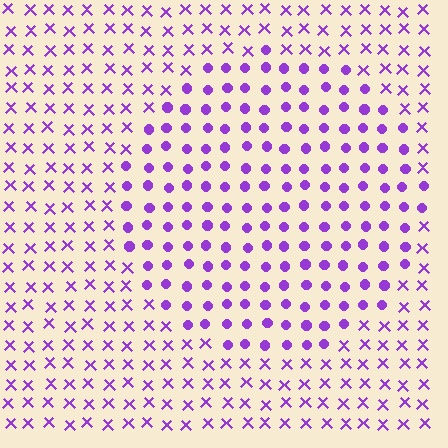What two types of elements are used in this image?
The image uses circles inside the circle region and X marks outside it.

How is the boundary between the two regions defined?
The boundary is defined by a change in element shape: circles inside vs. X marks outside. All elements share the same color and spacing.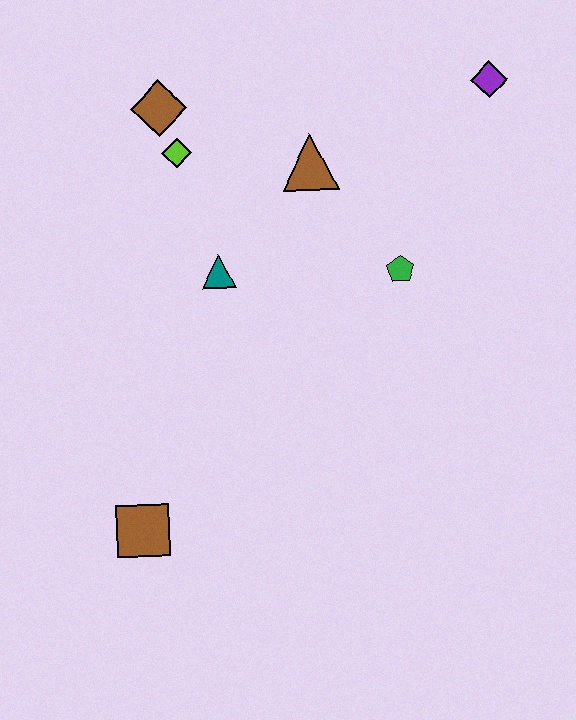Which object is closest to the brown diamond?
The lime diamond is closest to the brown diamond.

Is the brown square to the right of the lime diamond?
No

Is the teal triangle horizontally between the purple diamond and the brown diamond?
Yes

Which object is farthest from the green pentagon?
The brown square is farthest from the green pentagon.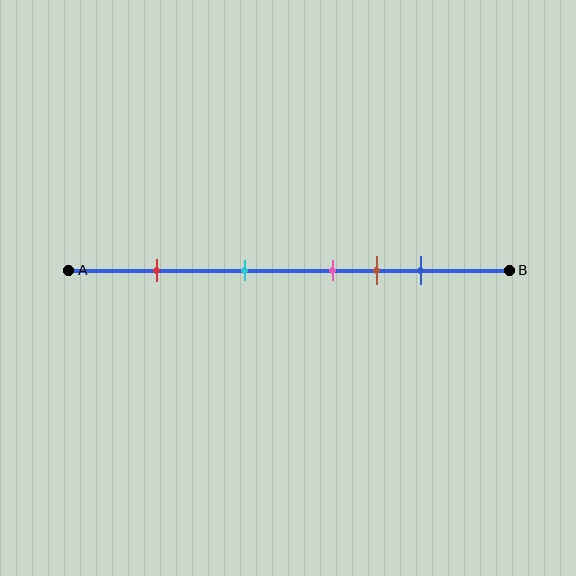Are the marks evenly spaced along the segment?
No, the marks are not evenly spaced.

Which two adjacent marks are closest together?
The pink and brown marks are the closest adjacent pair.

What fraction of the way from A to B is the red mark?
The red mark is approximately 20% (0.2) of the way from A to B.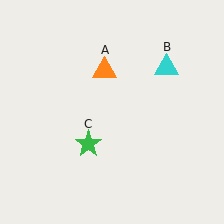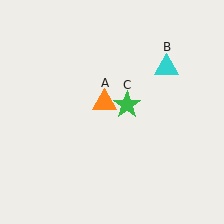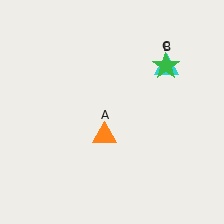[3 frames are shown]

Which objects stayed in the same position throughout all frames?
Cyan triangle (object B) remained stationary.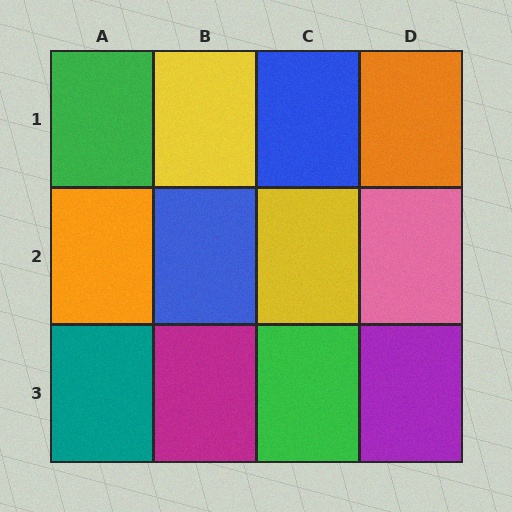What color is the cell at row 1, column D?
Orange.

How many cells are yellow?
2 cells are yellow.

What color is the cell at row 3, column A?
Teal.